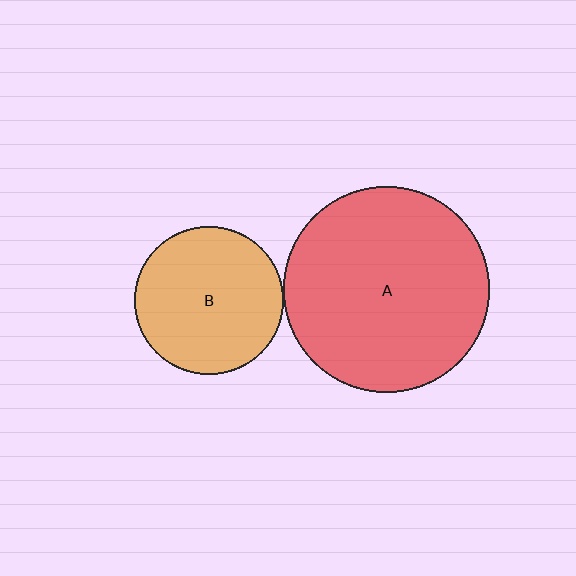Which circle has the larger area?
Circle A (red).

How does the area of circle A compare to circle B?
Approximately 1.9 times.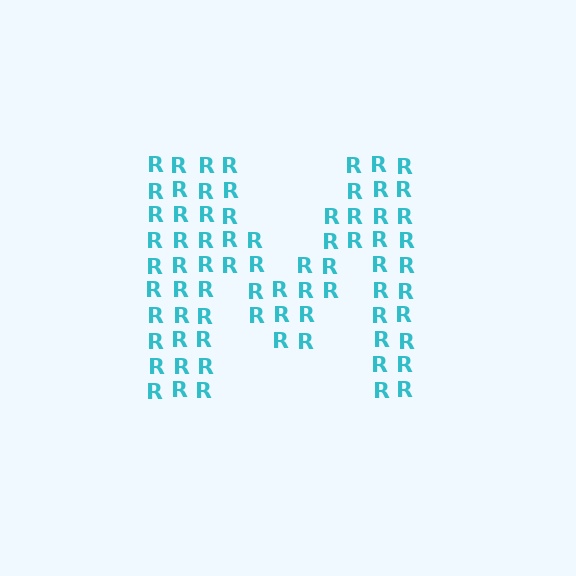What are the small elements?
The small elements are letter R's.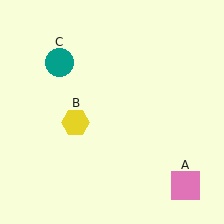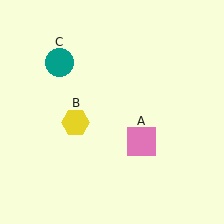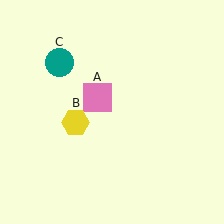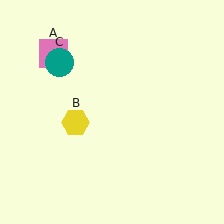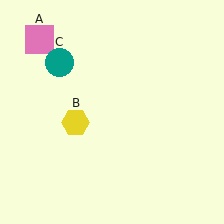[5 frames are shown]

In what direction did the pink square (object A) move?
The pink square (object A) moved up and to the left.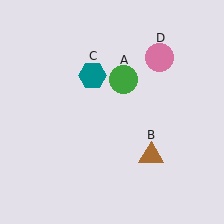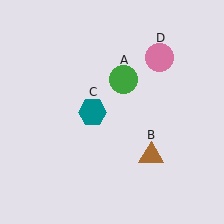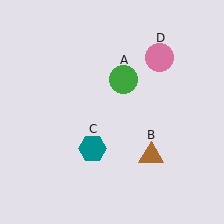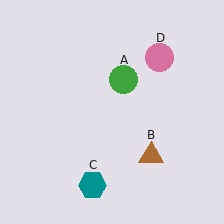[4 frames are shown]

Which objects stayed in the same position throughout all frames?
Green circle (object A) and brown triangle (object B) and pink circle (object D) remained stationary.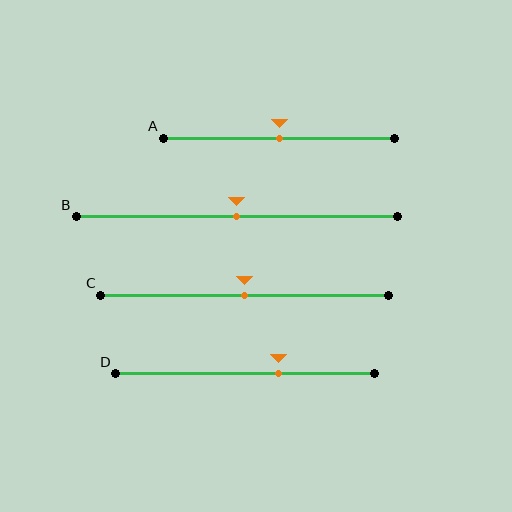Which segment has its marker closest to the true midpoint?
Segment A has its marker closest to the true midpoint.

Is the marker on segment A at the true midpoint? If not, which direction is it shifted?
Yes, the marker on segment A is at the true midpoint.